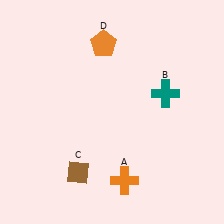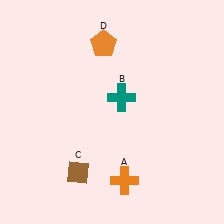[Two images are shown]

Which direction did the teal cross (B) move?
The teal cross (B) moved left.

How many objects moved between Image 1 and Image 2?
1 object moved between the two images.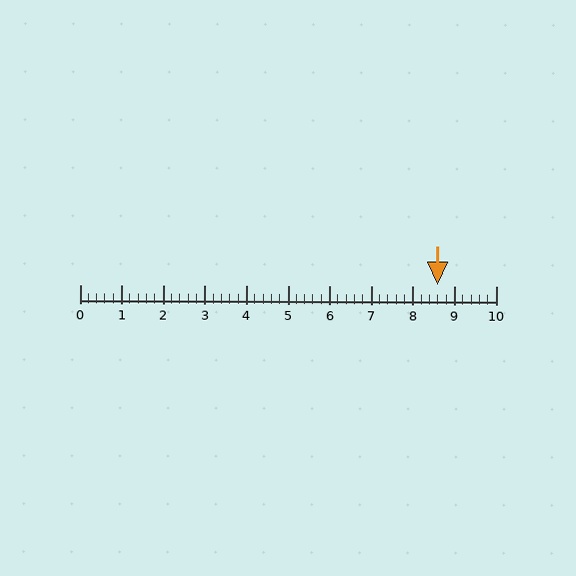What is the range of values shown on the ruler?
The ruler shows values from 0 to 10.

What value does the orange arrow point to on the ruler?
The orange arrow points to approximately 8.6.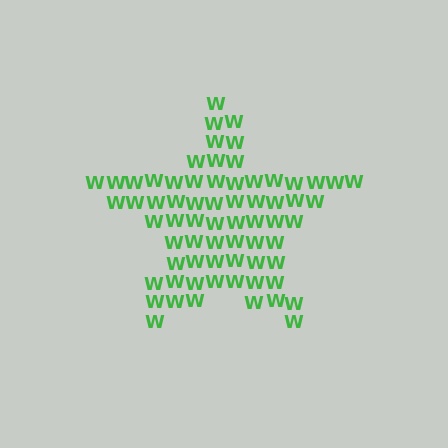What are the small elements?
The small elements are letter W's.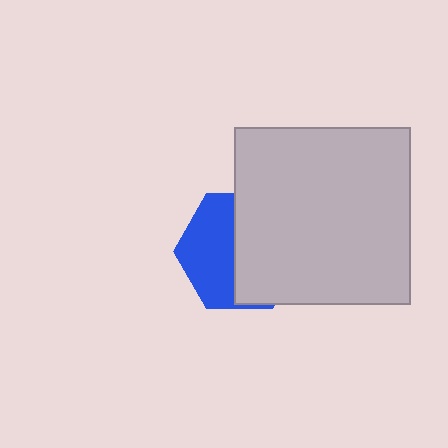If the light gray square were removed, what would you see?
You would see the complete blue hexagon.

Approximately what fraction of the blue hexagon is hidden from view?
Roughly 55% of the blue hexagon is hidden behind the light gray square.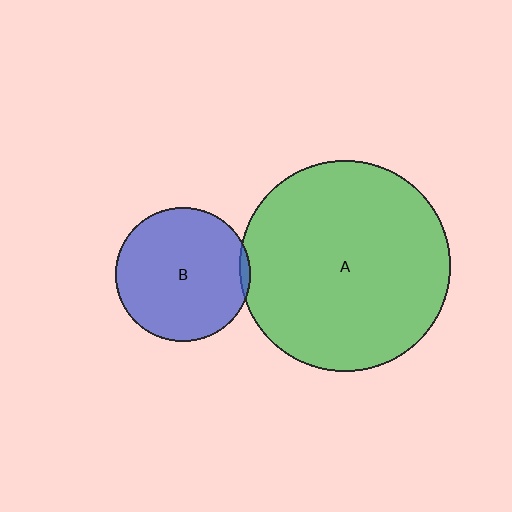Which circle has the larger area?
Circle A (green).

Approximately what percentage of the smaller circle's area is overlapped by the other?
Approximately 5%.